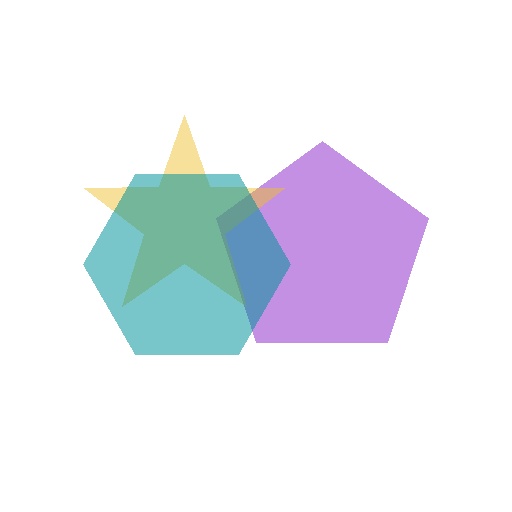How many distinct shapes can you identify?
There are 3 distinct shapes: a purple pentagon, a yellow star, a teal hexagon.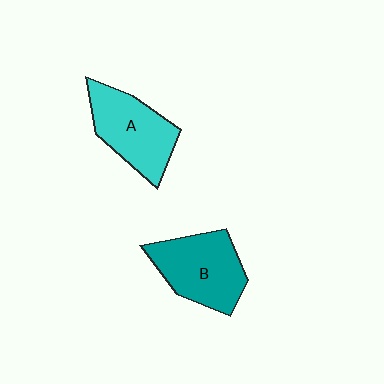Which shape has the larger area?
Shape B (teal).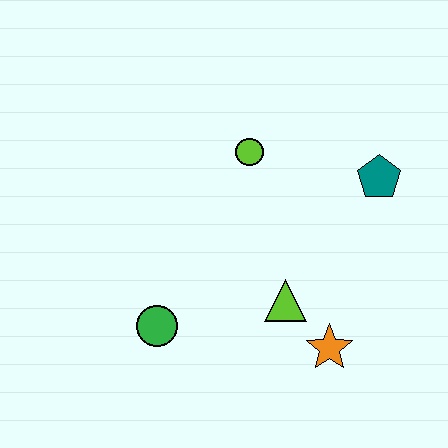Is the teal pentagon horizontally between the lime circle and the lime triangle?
No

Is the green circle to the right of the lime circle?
No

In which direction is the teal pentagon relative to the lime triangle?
The teal pentagon is above the lime triangle.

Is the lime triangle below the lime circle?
Yes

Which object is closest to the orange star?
The lime triangle is closest to the orange star.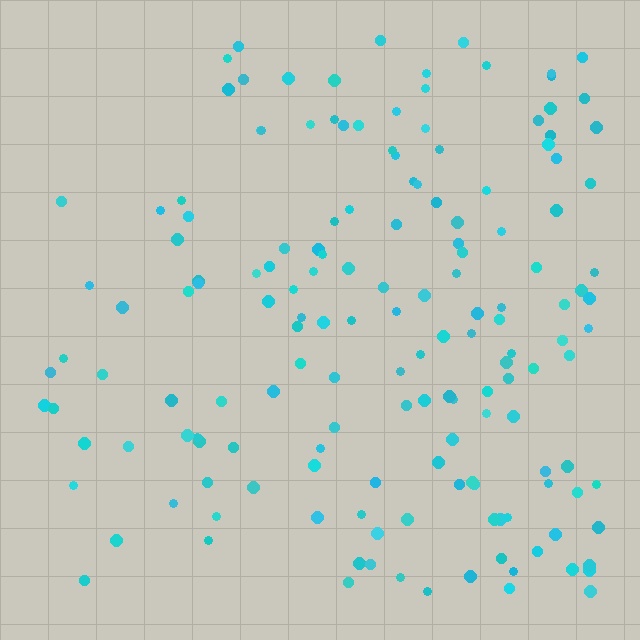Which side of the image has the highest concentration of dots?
The right.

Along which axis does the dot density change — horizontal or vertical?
Horizontal.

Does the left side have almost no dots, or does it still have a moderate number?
Still a moderate number, just noticeably fewer than the right.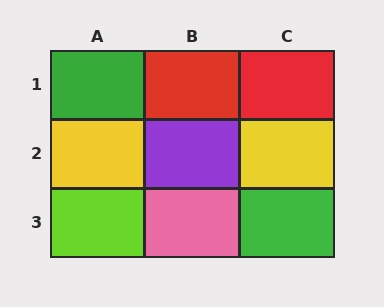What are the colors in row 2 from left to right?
Yellow, purple, yellow.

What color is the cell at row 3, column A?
Lime.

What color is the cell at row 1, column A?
Green.